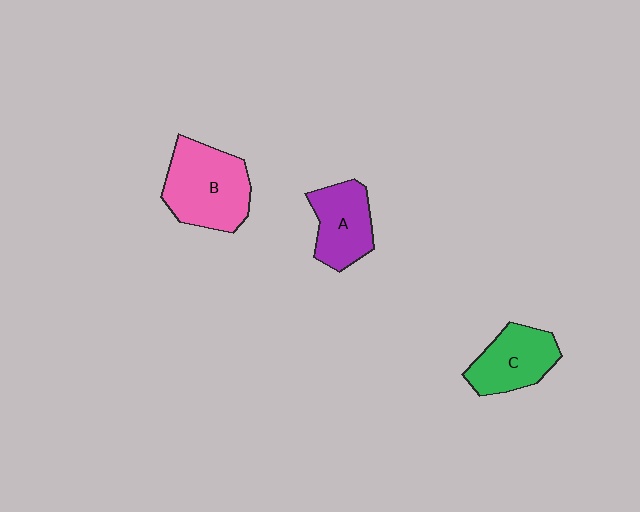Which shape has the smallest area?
Shape A (purple).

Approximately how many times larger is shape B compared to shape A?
Approximately 1.4 times.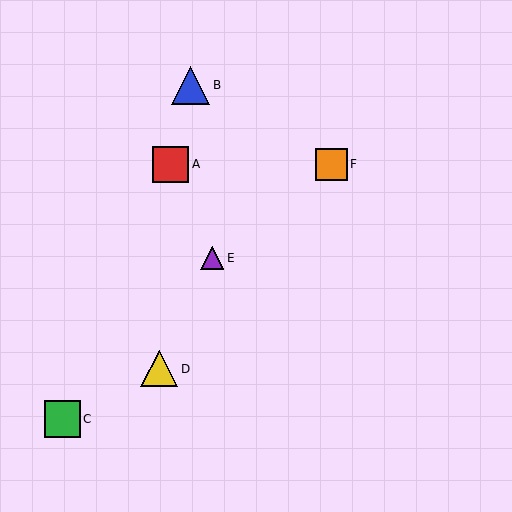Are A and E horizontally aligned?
No, A is at y≈164 and E is at y≈258.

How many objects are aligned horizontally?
2 objects (A, F) are aligned horizontally.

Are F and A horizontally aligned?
Yes, both are at y≈164.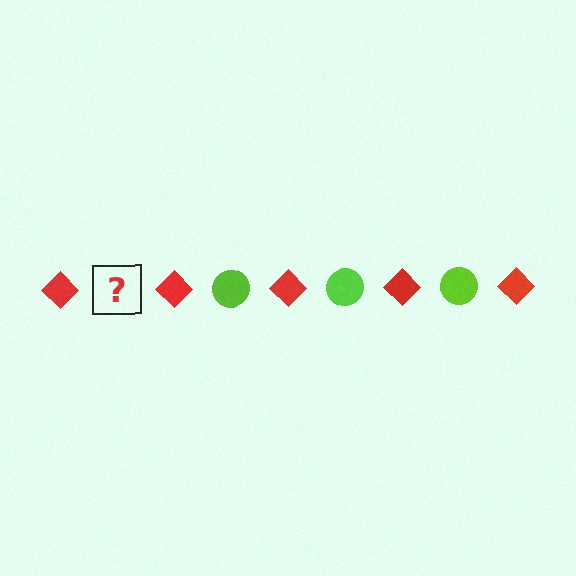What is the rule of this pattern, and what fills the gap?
The rule is that the pattern alternates between red diamond and lime circle. The gap should be filled with a lime circle.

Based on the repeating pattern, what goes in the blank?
The blank should be a lime circle.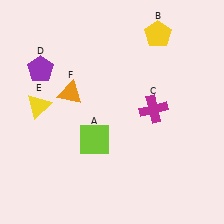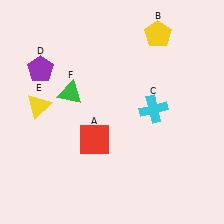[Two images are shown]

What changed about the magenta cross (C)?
In Image 1, C is magenta. In Image 2, it changed to cyan.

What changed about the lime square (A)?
In Image 1, A is lime. In Image 2, it changed to red.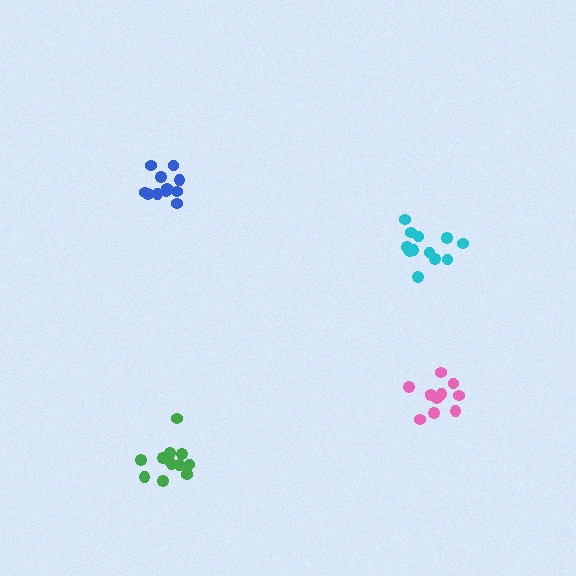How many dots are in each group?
Group 1: 11 dots, Group 2: 11 dots, Group 3: 13 dots, Group 4: 12 dots (47 total).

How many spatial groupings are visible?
There are 4 spatial groupings.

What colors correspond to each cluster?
The clusters are colored: pink, blue, green, cyan.